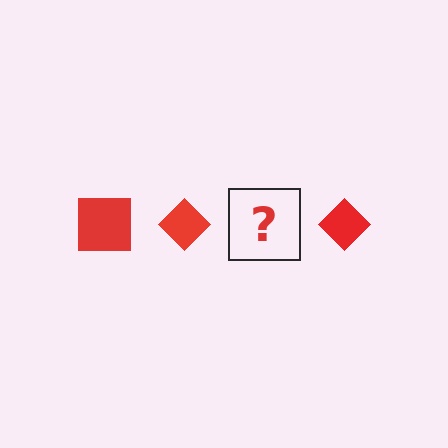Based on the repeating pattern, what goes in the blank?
The blank should be a red square.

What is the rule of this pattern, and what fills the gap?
The rule is that the pattern cycles through square, diamond shapes in red. The gap should be filled with a red square.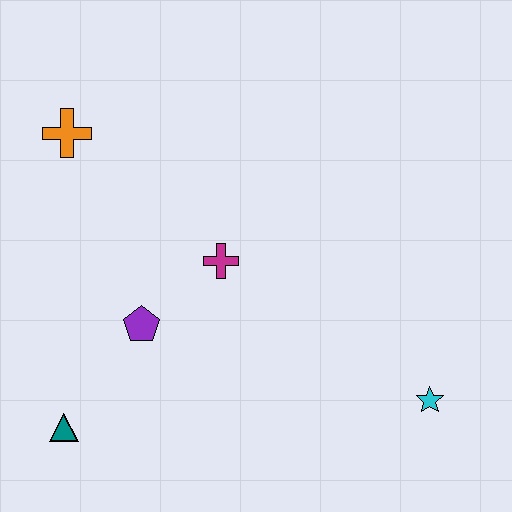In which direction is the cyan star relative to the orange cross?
The cyan star is to the right of the orange cross.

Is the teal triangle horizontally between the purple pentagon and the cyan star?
No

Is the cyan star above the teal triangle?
Yes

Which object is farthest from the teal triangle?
The cyan star is farthest from the teal triangle.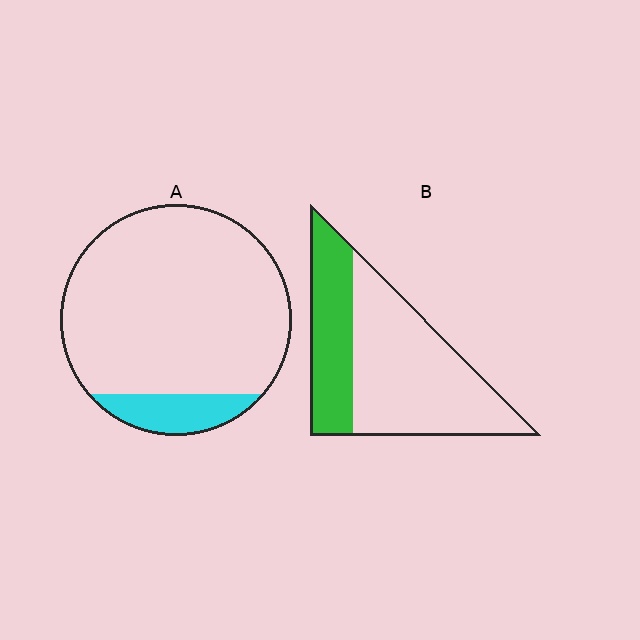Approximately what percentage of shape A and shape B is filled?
A is approximately 10% and B is approximately 35%.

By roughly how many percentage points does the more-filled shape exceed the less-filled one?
By roughly 20 percentage points (B over A).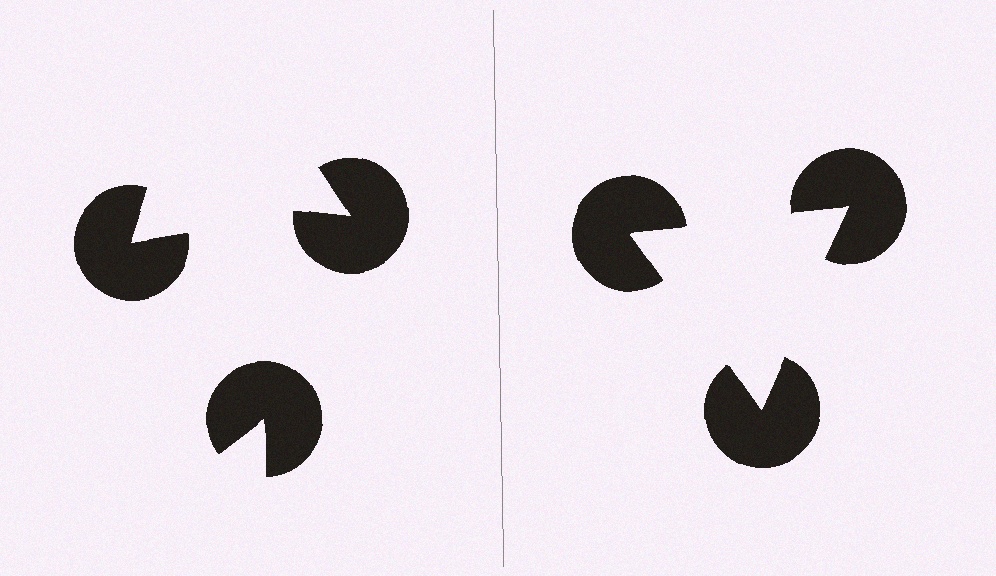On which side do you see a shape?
An illusory triangle appears on the right side. On the left side the wedge cuts are rotated, so no coherent shape forms.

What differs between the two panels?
The pac-man discs are positioned identically on both sides; only the wedge orientations differ. On the right they align to a triangle; on the left they are misaligned.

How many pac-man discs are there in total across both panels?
6 — 3 on each side.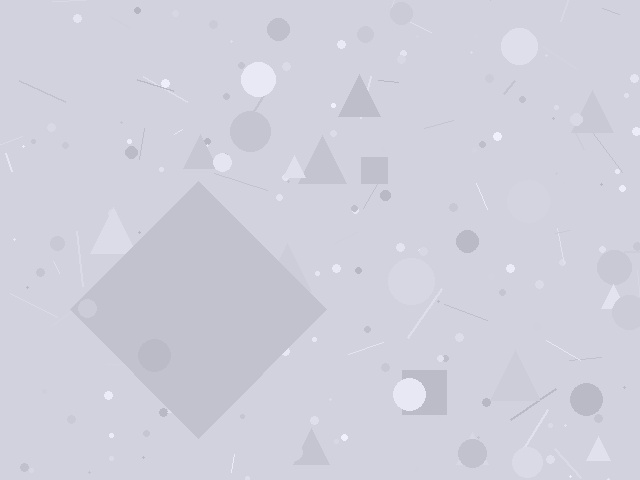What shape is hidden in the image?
A diamond is hidden in the image.